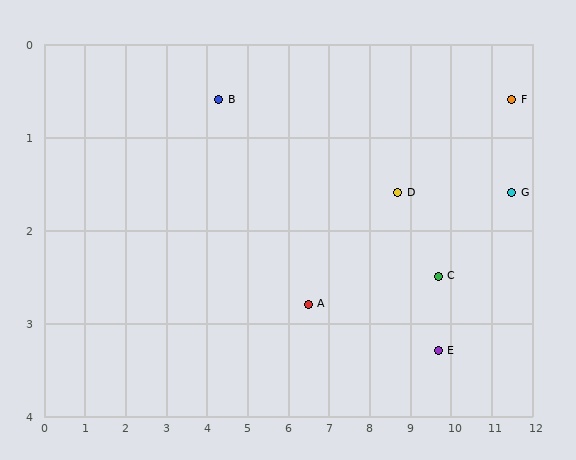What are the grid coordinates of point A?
Point A is at approximately (6.5, 2.8).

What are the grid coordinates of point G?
Point G is at approximately (11.5, 1.6).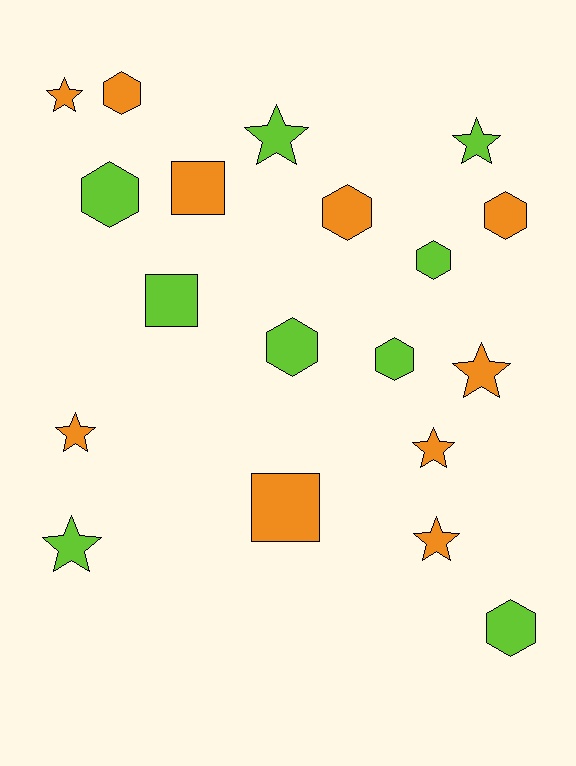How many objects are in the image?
There are 19 objects.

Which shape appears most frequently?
Star, with 8 objects.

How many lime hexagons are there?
There are 5 lime hexagons.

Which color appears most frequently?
Orange, with 10 objects.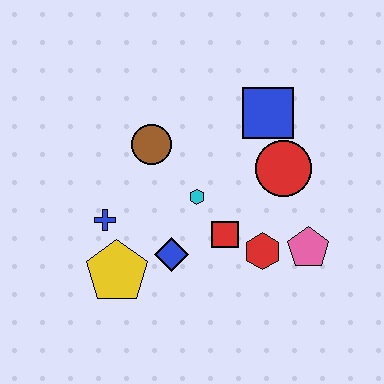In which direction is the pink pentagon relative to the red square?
The pink pentagon is to the right of the red square.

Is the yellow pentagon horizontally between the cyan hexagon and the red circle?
No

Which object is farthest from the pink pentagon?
The blue cross is farthest from the pink pentagon.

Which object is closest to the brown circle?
The cyan hexagon is closest to the brown circle.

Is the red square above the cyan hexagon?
No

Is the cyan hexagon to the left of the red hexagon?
Yes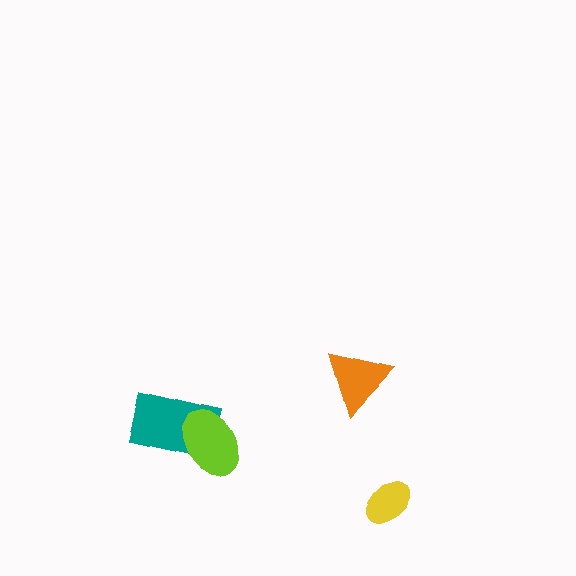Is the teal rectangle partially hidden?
Yes, it is partially covered by another shape.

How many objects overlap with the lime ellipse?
1 object overlaps with the lime ellipse.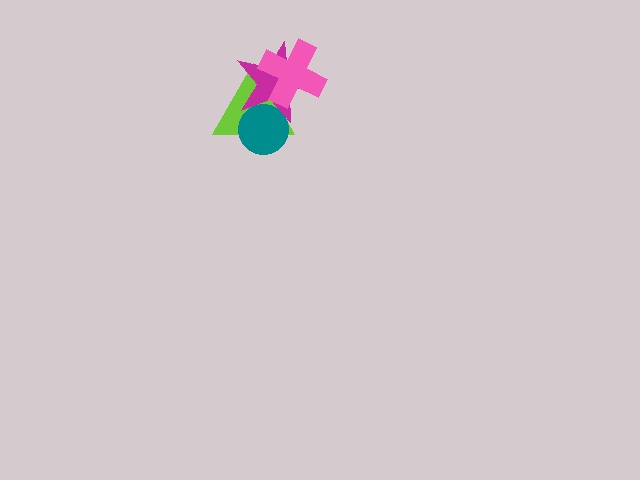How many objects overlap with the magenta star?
3 objects overlap with the magenta star.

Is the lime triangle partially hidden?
Yes, it is partially covered by another shape.